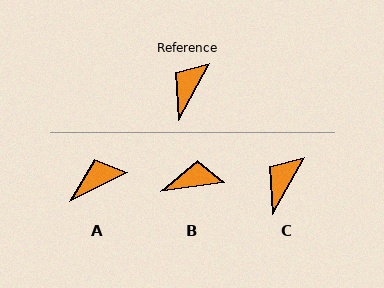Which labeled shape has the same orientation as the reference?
C.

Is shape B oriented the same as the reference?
No, it is off by about 54 degrees.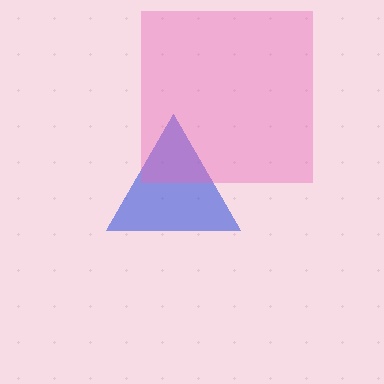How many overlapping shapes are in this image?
There are 2 overlapping shapes in the image.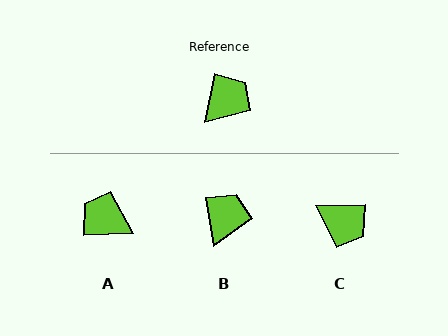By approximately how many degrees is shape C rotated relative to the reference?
Approximately 78 degrees clockwise.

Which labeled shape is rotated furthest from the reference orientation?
A, about 104 degrees away.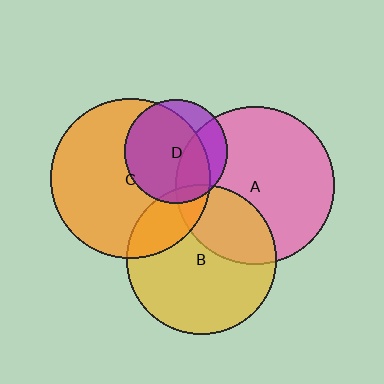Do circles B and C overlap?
Yes.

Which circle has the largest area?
Circle C (orange).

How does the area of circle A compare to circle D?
Approximately 2.4 times.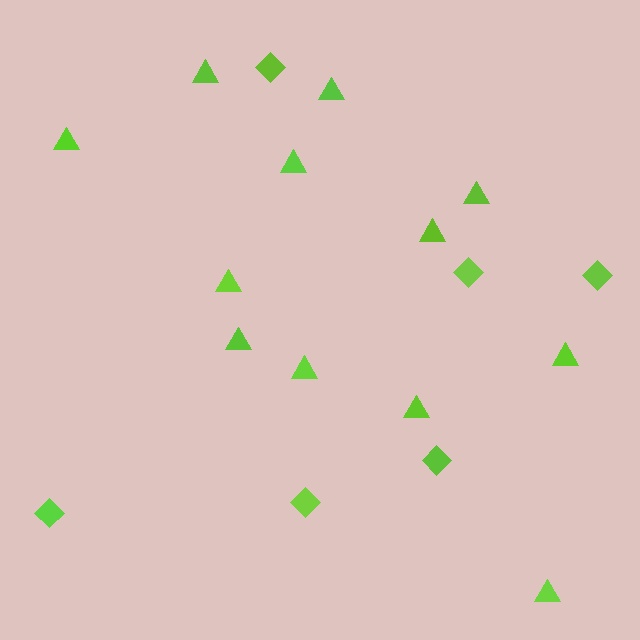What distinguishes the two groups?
There are 2 groups: one group of triangles (12) and one group of diamonds (6).